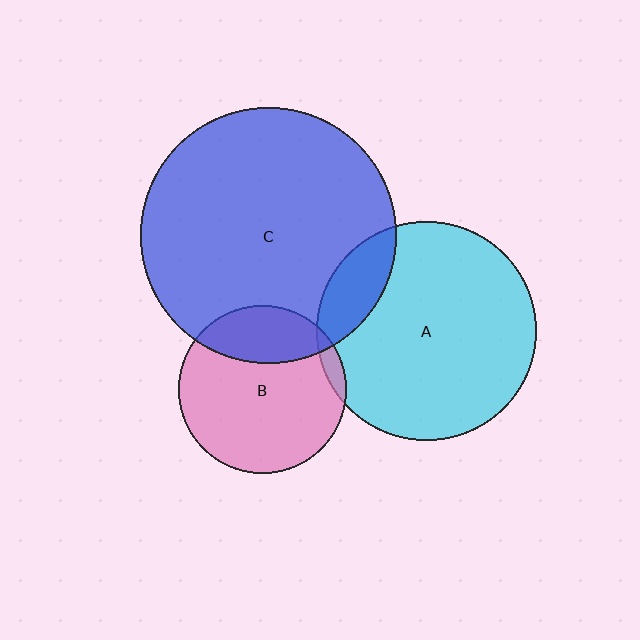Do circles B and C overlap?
Yes.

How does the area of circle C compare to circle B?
Approximately 2.3 times.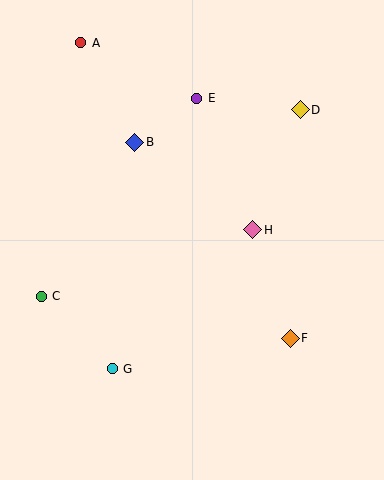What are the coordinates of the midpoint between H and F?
The midpoint between H and F is at (271, 284).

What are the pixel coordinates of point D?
Point D is at (300, 110).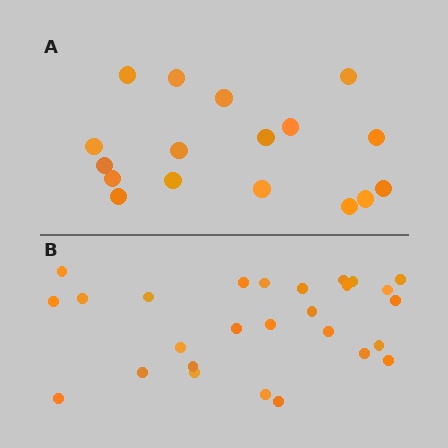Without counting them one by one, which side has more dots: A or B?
Region B (the bottom region) has more dots.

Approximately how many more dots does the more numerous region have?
Region B has roughly 10 or so more dots than region A.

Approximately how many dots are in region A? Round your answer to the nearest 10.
About 20 dots. (The exact count is 17, which rounds to 20.)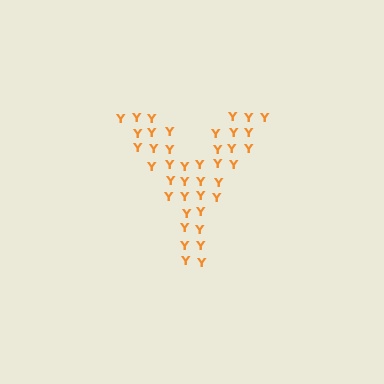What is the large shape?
The large shape is the letter Y.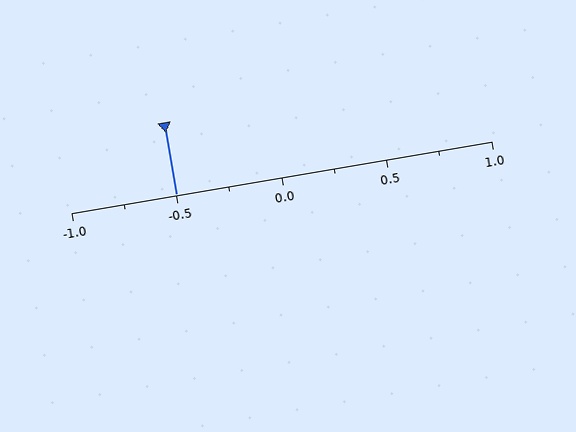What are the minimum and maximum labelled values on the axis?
The axis runs from -1.0 to 1.0.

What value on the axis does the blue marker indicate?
The marker indicates approximately -0.5.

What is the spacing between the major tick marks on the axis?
The major ticks are spaced 0.5 apart.